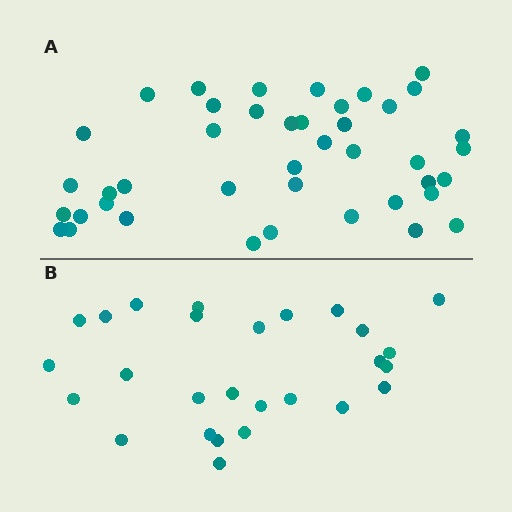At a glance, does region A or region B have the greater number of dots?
Region A (the top region) has more dots.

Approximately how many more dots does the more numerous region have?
Region A has approximately 15 more dots than region B.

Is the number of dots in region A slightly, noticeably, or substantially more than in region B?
Region A has substantially more. The ratio is roughly 1.6 to 1.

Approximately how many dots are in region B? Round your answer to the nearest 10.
About 30 dots. (The exact count is 27, which rounds to 30.)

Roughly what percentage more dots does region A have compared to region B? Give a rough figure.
About 55% more.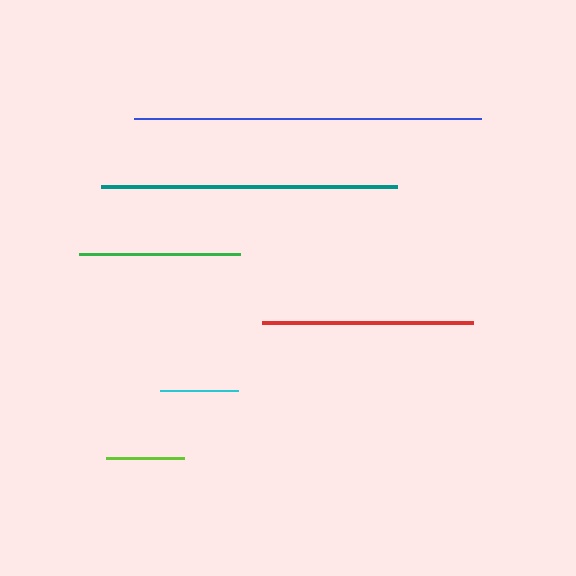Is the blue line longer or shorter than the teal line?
The blue line is longer than the teal line.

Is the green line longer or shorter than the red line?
The red line is longer than the green line.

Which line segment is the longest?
The blue line is the longest at approximately 347 pixels.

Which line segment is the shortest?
The lime line is the shortest at approximately 77 pixels.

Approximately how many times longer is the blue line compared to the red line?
The blue line is approximately 1.6 times the length of the red line.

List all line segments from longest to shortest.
From longest to shortest: blue, teal, red, green, cyan, lime.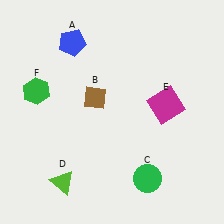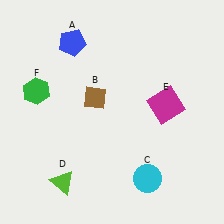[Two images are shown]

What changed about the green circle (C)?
In Image 1, C is green. In Image 2, it changed to cyan.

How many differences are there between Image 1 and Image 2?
There is 1 difference between the two images.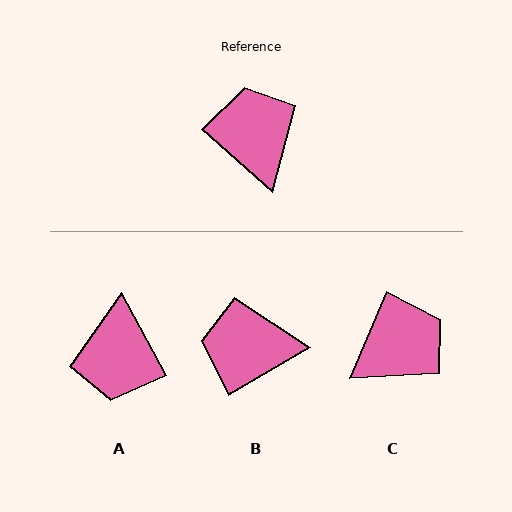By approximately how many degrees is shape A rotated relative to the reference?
Approximately 160 degrees counter-clockwise.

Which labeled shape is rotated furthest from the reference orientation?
A, about 160 degrees away.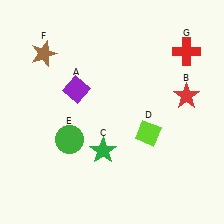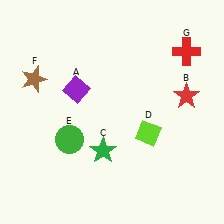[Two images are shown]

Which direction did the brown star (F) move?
The brown star (F) moved down.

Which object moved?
The brown star (F) moved down.